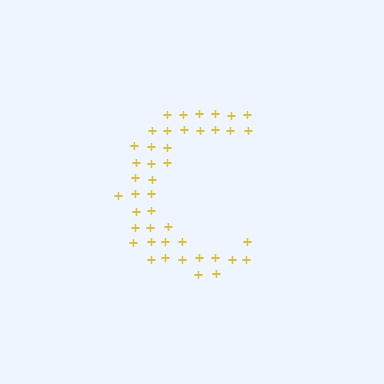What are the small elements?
The small elements are plus signs.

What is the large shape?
The large shape is the letter C.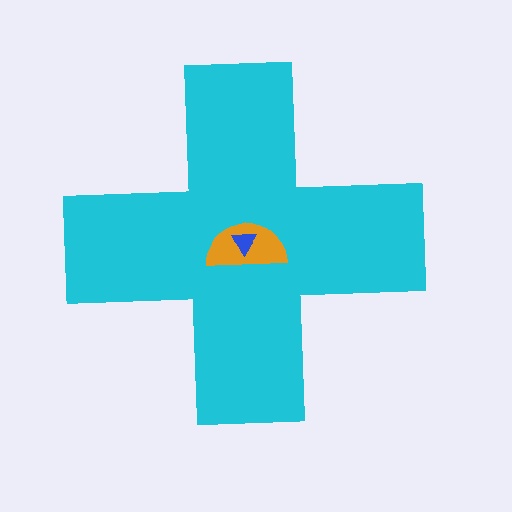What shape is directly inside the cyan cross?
The orange semicircle.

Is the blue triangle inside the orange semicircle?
Yes.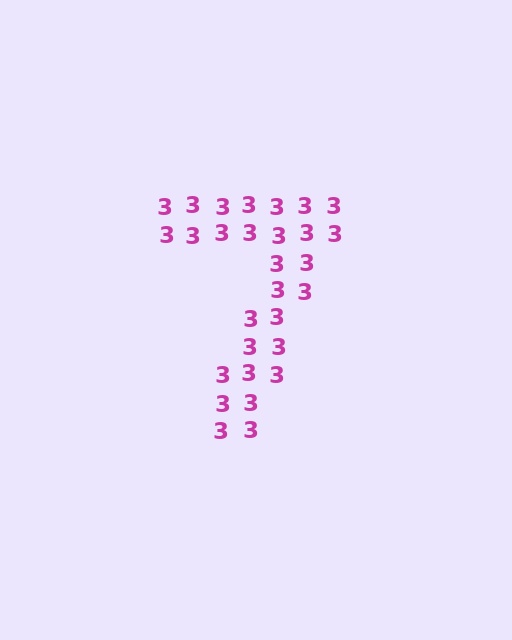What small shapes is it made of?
It is made of small digit 3's.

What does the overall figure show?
The overall figure shows the digit 7.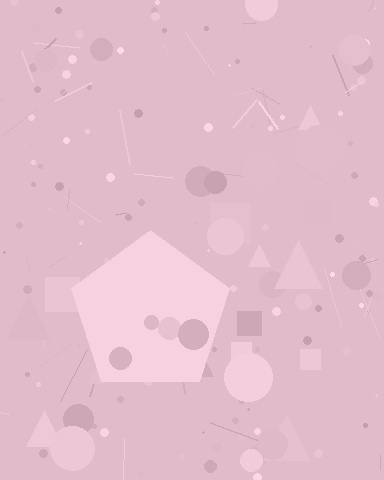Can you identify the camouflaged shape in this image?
The camouflaged shape is a pentagon.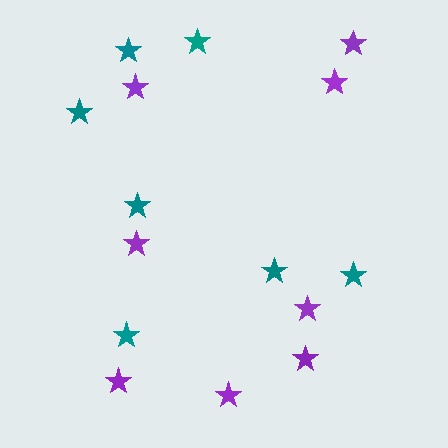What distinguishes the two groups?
There are 2 groups: one group of purple stars (8) and one group of teal stars (7).